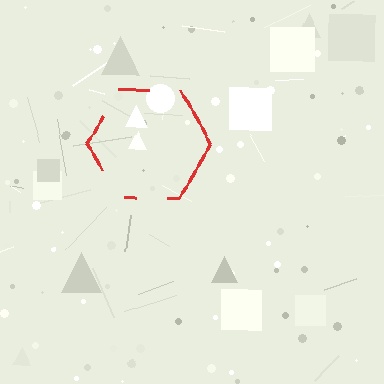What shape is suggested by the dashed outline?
The dashed outline suggests a hexagon.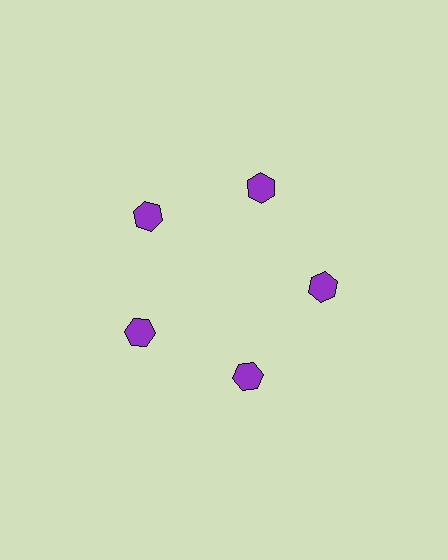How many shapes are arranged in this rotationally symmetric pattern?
There are 5 shapes, arranged in 5 groups of 1.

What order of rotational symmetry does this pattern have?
This pattern has 5-fold rotational symmetry.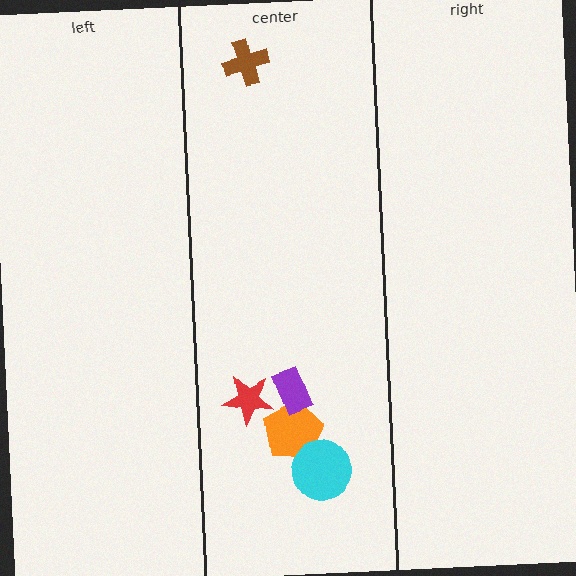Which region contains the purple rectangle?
The center region.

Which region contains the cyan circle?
The center region.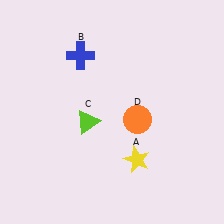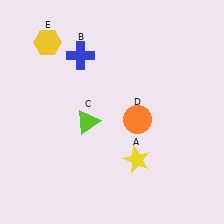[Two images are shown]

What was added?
A yellow hexagon (E) was added in Image 2.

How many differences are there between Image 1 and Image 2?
There is 1 difference between the two images.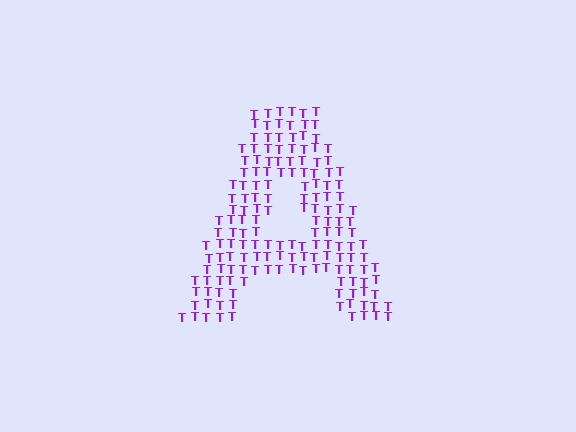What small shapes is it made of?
It is made of small letter T's.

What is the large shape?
The large shape is the letter A.